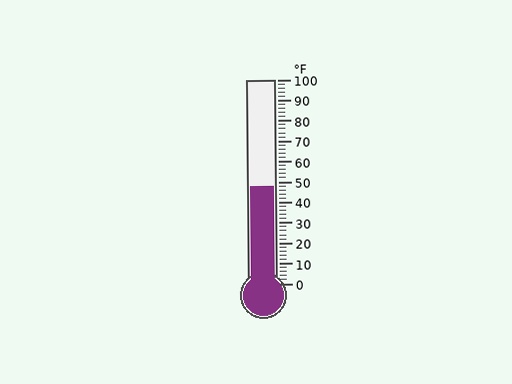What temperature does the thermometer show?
The thermometer shows approximately 48°F.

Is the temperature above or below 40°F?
The temperature is above 40°F.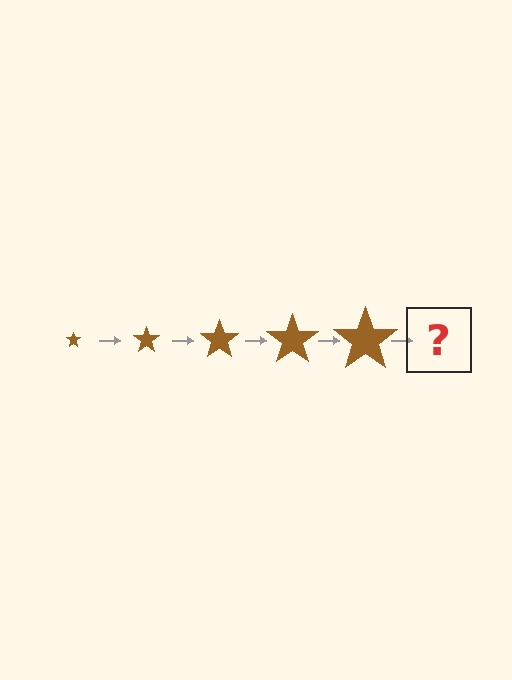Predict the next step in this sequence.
The next step is a brown star, larger than the previous one.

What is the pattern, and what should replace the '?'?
The pattern is that the star gets progressively larger each step. The '?' should be a brown star, larger than the previous one.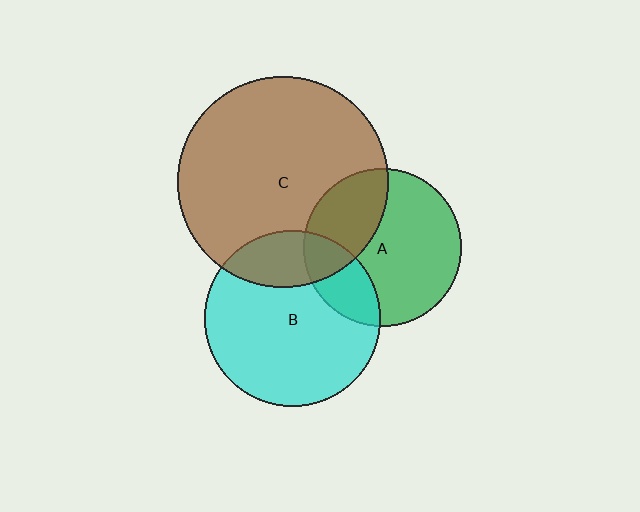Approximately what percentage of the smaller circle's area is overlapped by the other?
Approximately 20%.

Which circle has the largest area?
Circle C (brown).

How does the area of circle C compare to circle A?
Approximately 1.8 times.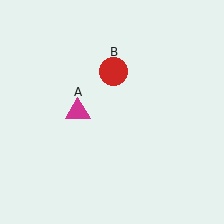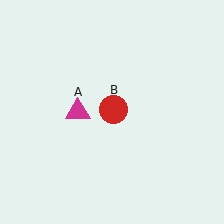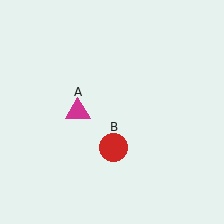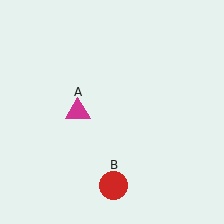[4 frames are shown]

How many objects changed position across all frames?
1 object changed position: red circle (object B).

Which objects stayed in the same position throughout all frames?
Magenta triangle (object A) remained stationary.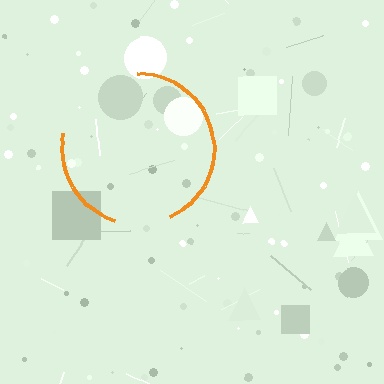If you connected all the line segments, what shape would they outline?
They would outline a circle.